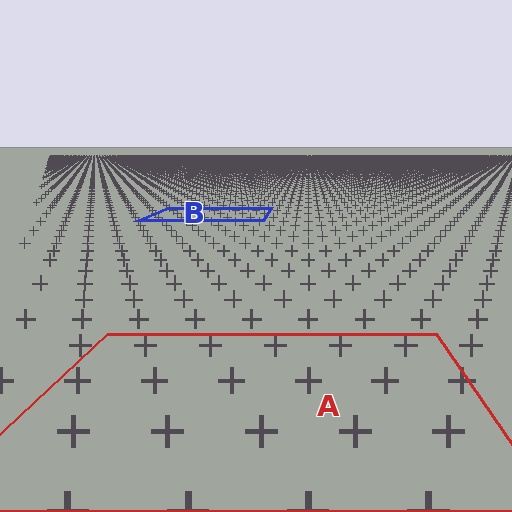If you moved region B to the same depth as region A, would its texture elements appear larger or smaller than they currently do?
They would appear larger. At a closer depth, the same texture elements are projected at a bigger on-screen size.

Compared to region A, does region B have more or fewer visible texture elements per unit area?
Region B has more texture elements per unit area — they are packed more densely because it is farther away.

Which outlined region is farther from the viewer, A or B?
Region B is farther from the viewer — the texture elements inside it appear smaller and more densely packed.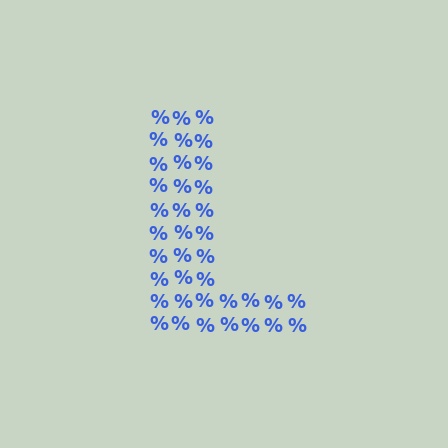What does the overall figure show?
The overall figure shows the letter L.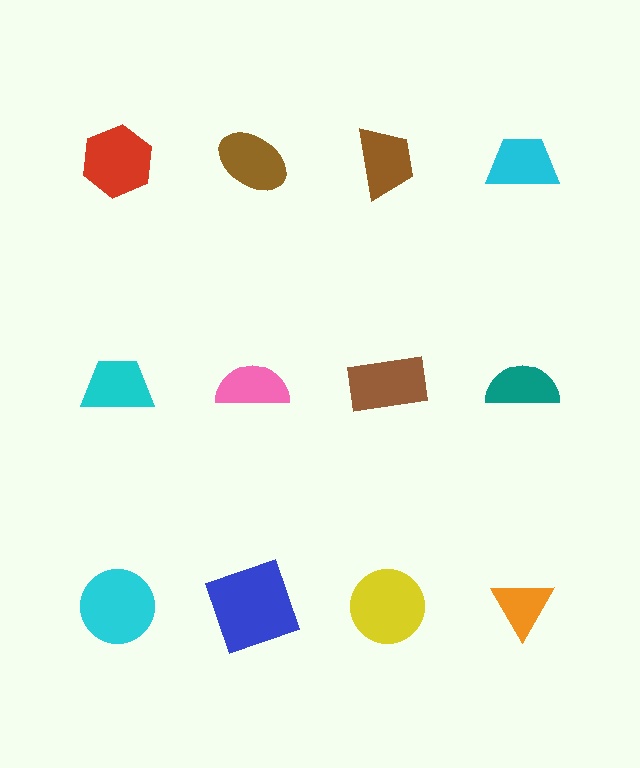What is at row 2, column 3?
A brown rectangle.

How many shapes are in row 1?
4 shapes.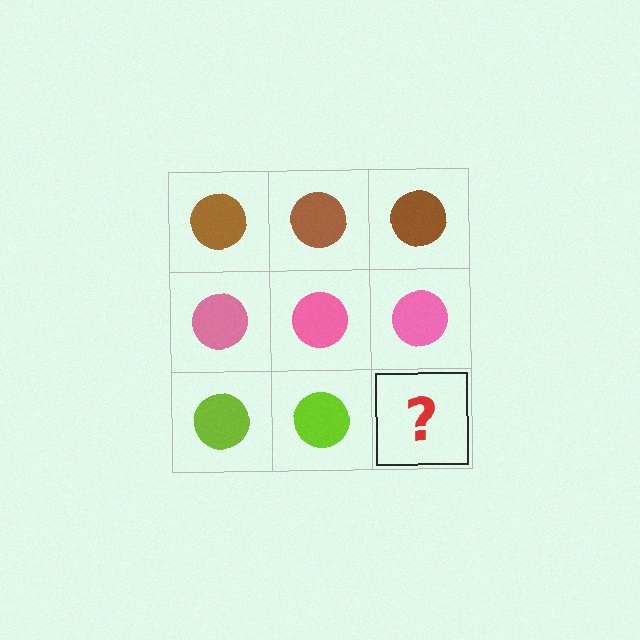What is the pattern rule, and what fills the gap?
The rule is that each row has a consistent color. The gap should be filled with a lime circle.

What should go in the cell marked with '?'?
The missing cell should contain a lime circle.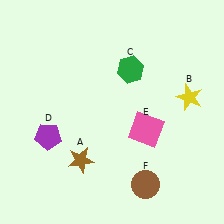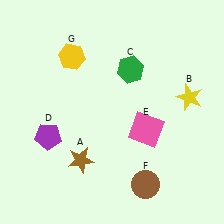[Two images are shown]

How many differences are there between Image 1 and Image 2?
There is 1 difference between the two images.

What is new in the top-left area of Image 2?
A yellow hexagon (G) was added in the top-left area of Image 2.